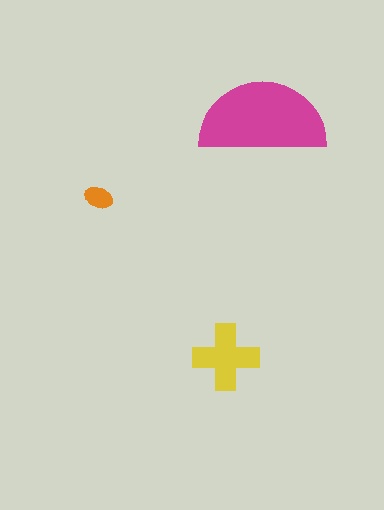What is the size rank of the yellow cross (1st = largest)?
2nd.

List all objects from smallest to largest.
The orange ellipse, the yellow cross, the magenta semicircle.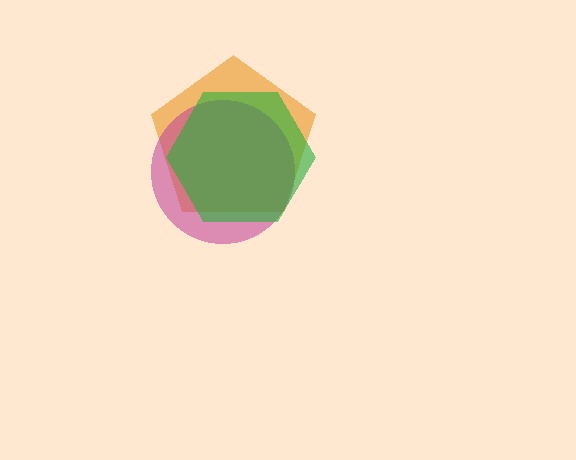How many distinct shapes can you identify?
There are 3 distinct shapes: an orange pentagon, a magenta circle, a green hexagon.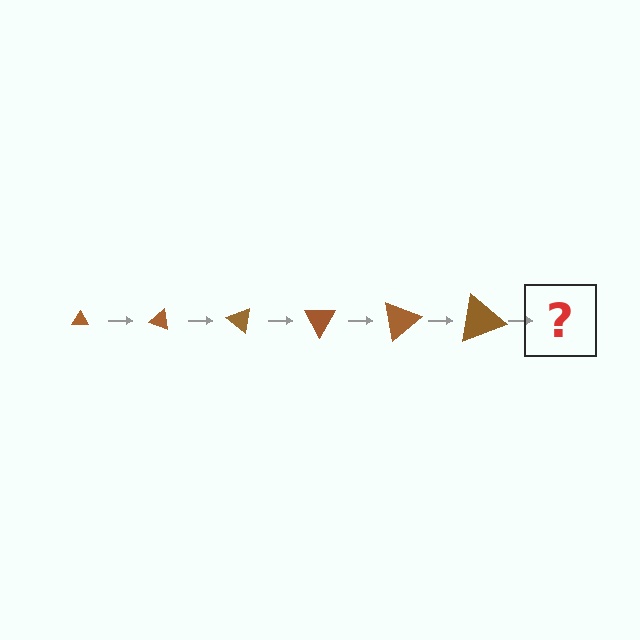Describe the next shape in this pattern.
It should be a triangle, larger than the previous one and rotated 120 degrees from the start.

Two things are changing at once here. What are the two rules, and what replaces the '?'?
The two rules are that the triangle grows larger each step and it rotates 20 degrees each step. The '?' should be a triangle, larger than the previous one and rotated 120 degrees from the start.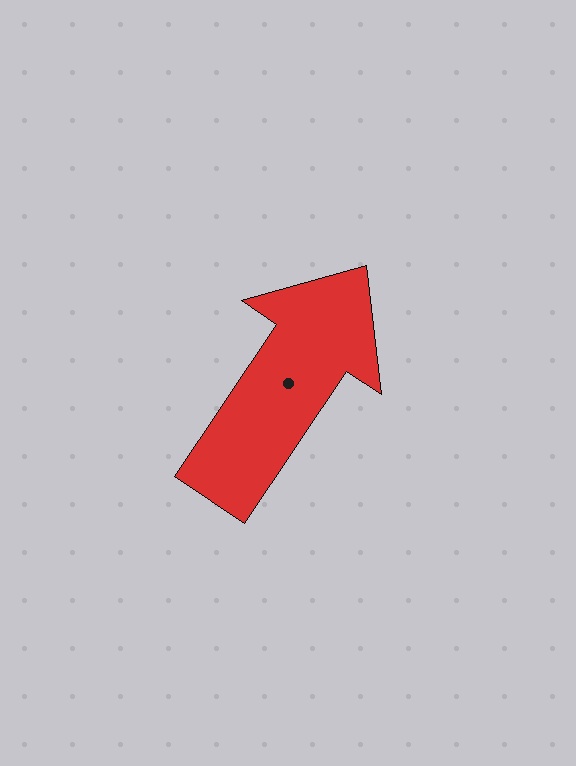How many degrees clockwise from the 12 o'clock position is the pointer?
Approximately 34 degrees.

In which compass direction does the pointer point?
Northeast.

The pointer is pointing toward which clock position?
Roughly 1 o'clock.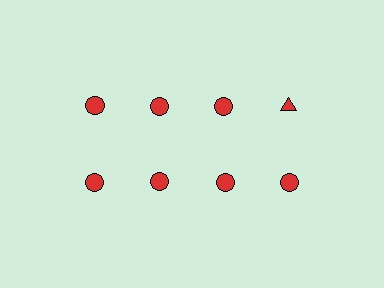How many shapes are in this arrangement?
There are 8 shapes arranged in a grid pattern.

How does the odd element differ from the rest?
It has a different shape: triangle instead of circle.